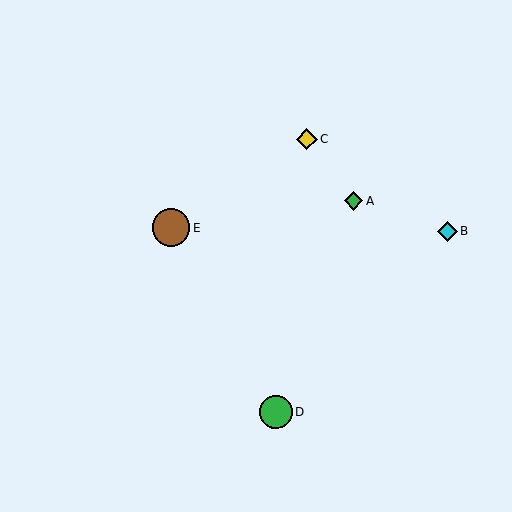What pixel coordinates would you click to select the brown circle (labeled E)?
Click at (171, 227) to select the brown circle E.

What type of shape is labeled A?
Shape A is a green diamond.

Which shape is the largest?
The brown circle (labeled E) is the largest.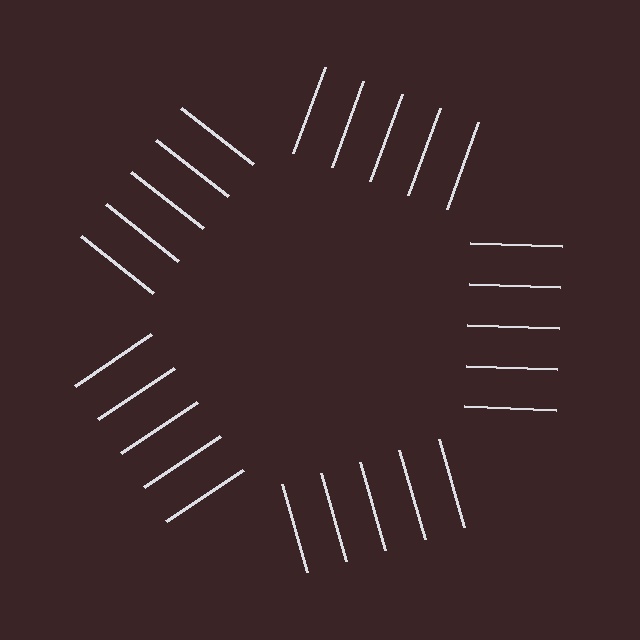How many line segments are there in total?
25 — 5 along each of the 5 edges.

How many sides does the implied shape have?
5 sides — the line-ends trace a pentagon.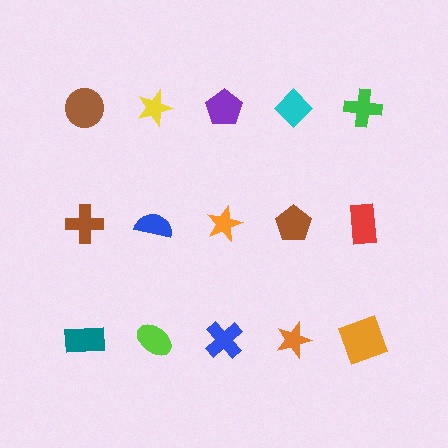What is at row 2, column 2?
A blue semicircle.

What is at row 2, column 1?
A brown cross.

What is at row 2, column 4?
A brown pentagon.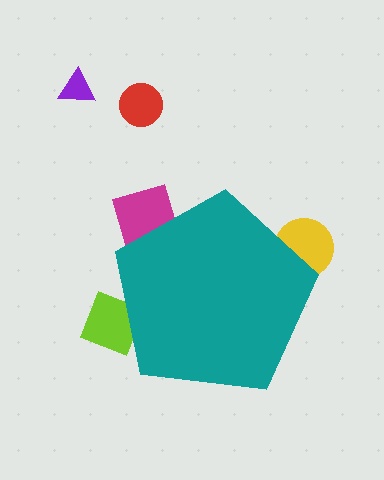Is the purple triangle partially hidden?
No, the purple triangle is fully visible.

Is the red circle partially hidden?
No, the red circle is fully visible.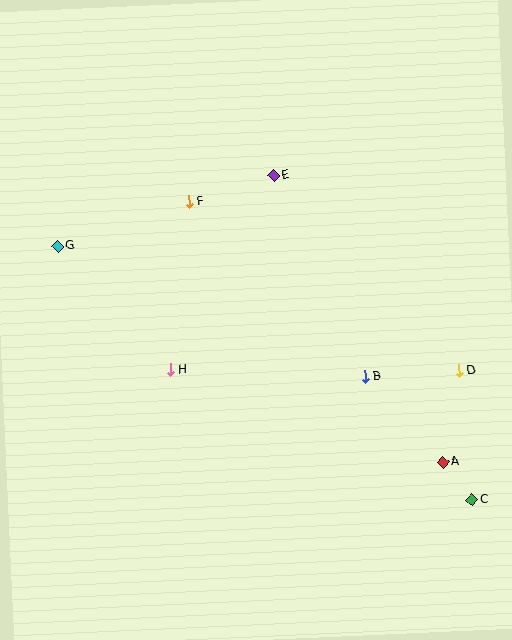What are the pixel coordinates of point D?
Point D is at (459, 370).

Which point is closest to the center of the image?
Point H at (170, 369) is closest to the center.